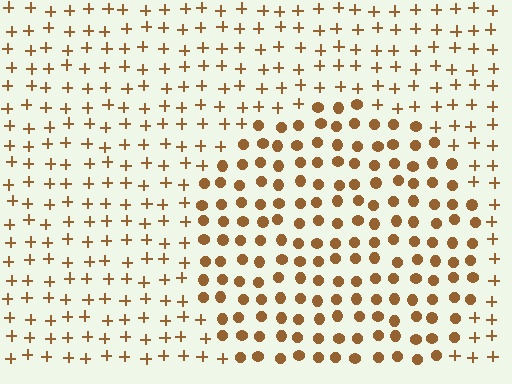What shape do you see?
I see a circle.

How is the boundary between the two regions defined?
The boundary is defined by a change in element shape: circles inside vs. plus signs outside. All elements share the same color and spacing.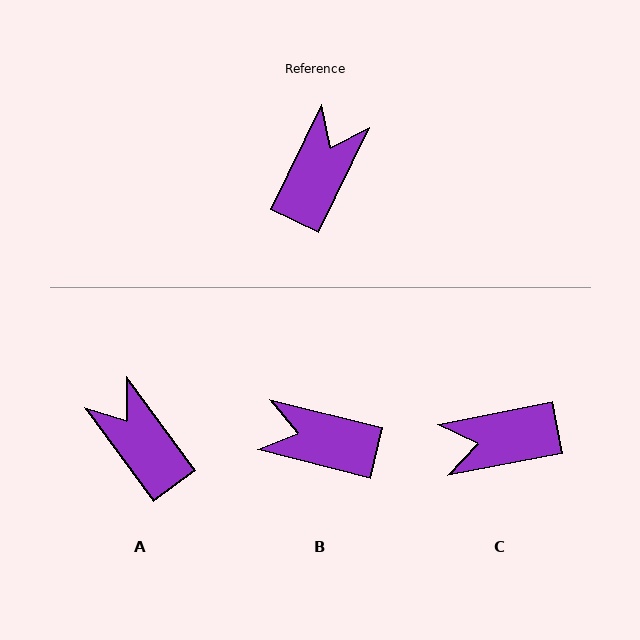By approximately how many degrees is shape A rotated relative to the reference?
Approximately 62 degrees counter-clockwise.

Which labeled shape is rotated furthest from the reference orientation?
C, about 127 degrees away.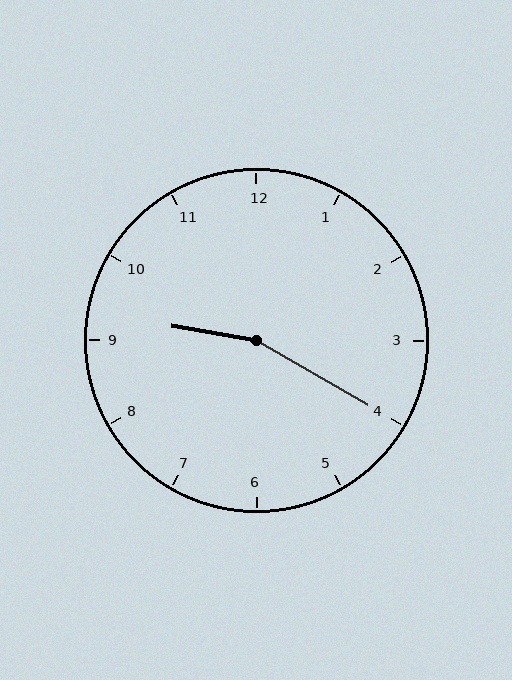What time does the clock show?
9:20.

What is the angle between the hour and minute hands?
Approximately 160 degrees.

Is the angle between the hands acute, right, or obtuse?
It is obtuse.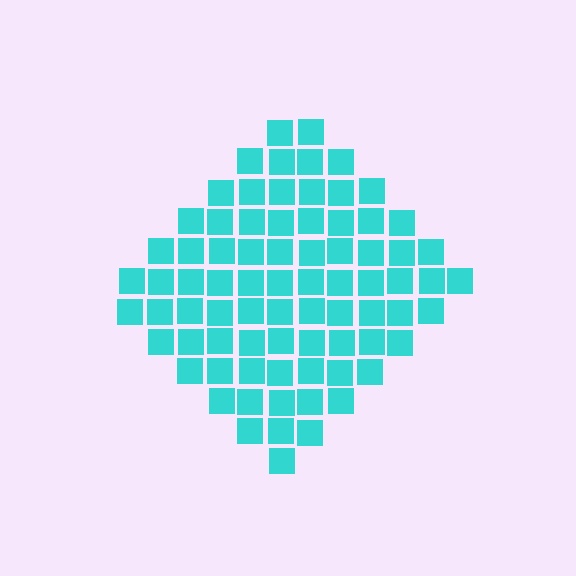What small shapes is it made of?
It is made of small squares.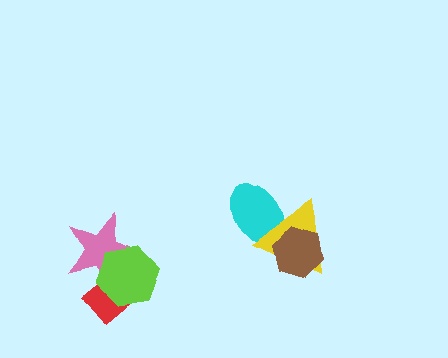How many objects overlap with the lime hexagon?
2 objects overlap with the lime hexagon.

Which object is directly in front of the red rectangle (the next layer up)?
The pink star is directly in front of the red rectangle.